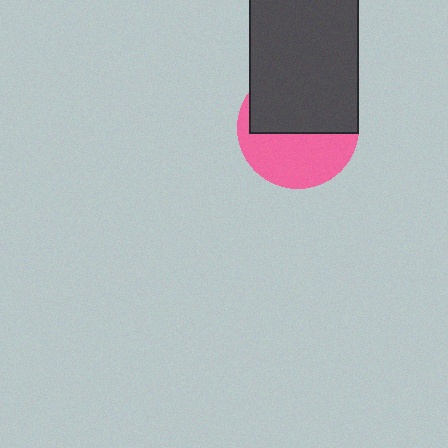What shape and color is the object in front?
The object in front is a dark gray rectangle.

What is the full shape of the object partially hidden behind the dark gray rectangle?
The partially hidden object is a pink circle.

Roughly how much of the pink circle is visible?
About half of it is visible (roughly 48%).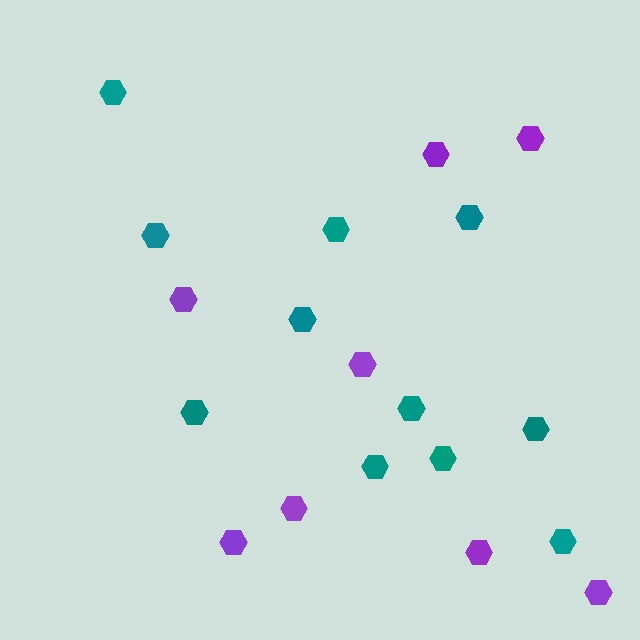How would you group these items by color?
There are 2 groups: one group of purple hexagons (8) and one group of teal hexagons (11).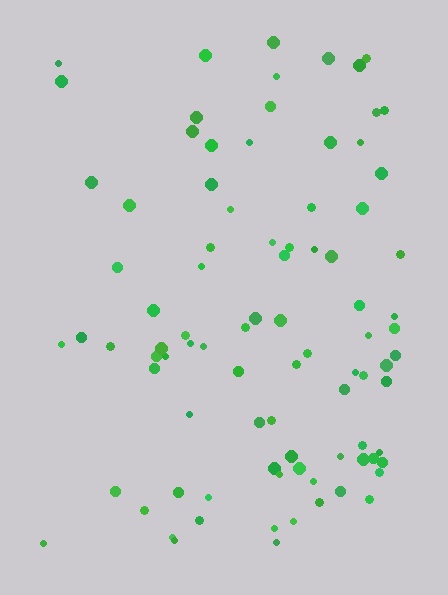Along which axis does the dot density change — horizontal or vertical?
Horizontal.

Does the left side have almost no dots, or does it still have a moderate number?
Still a moderate number, just noticeably fewer than the right.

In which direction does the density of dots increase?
From left to right, with the right side densest.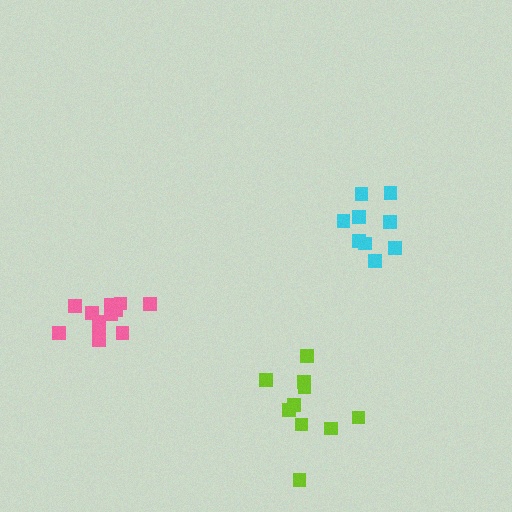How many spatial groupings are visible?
There are 3 spatial groupings.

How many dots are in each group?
Group 1: 12 dots, Group 2: 9 dots, Group 3: 10 dots (31 total).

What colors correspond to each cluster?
The clusters are colored: pink, cyan, lime.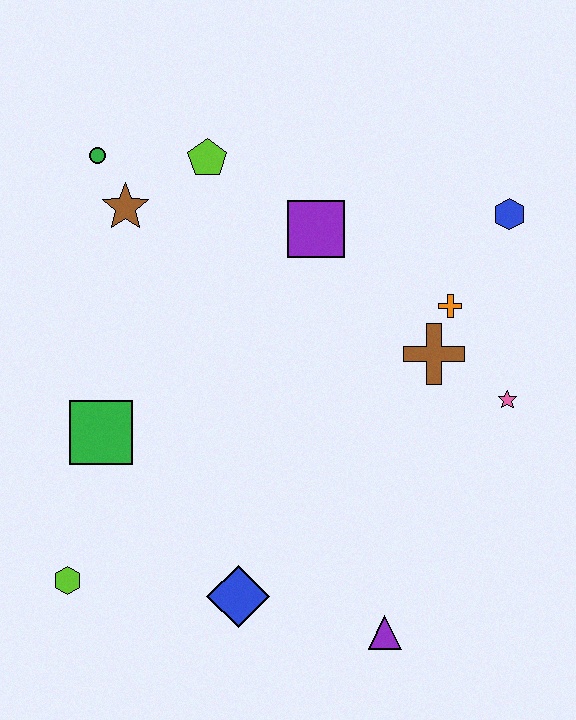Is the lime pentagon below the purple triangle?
No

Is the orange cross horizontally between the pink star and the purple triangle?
Yes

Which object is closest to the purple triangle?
The blue diamond is closest to the purple triangle.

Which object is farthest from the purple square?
The lime hexagon is farthest from the purple square.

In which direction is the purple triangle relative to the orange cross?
The purple triangle is below the orange cross.